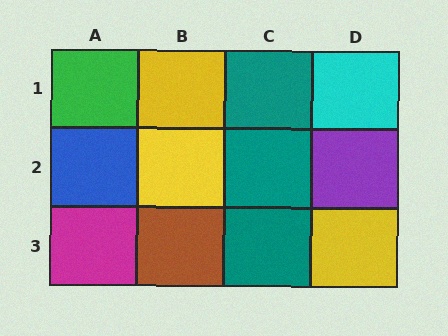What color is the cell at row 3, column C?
Teal.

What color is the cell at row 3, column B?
Brown.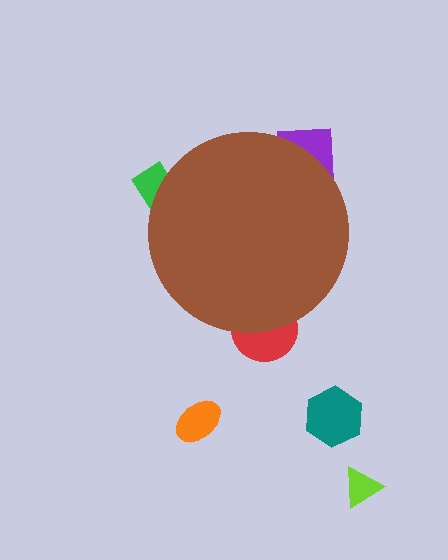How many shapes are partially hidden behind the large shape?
3 shapes are partially hidden.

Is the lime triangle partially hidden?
No, the lime triangle is fully visible.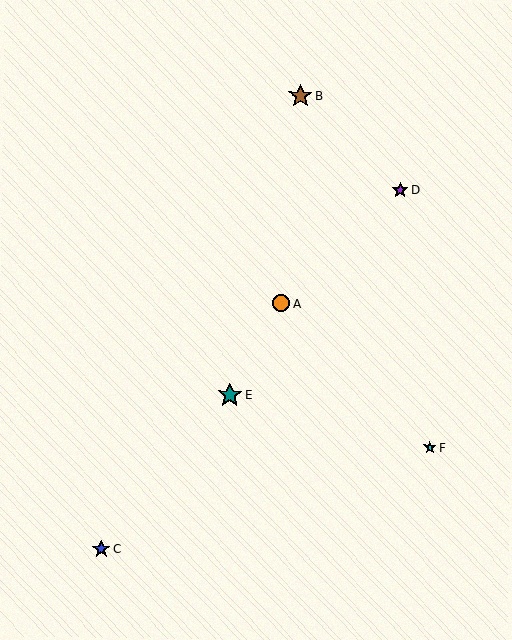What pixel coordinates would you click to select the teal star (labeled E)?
Click at (230, 395) to select the teal star E.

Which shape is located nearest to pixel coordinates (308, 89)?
The brown star (labeled B) at (301, 96) is nearest to that location.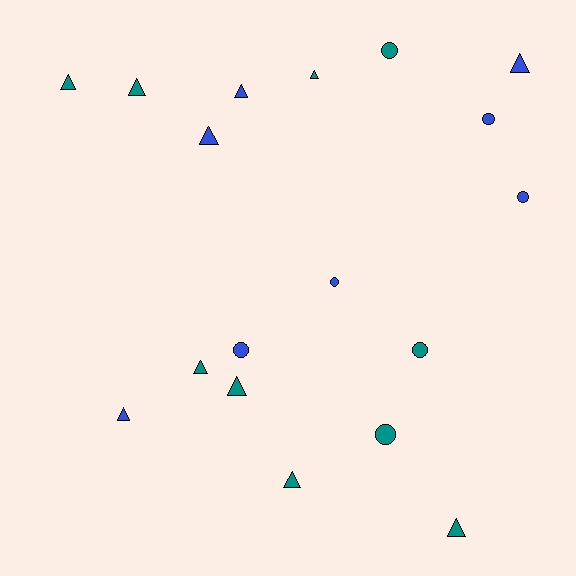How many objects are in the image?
There are 18 objects.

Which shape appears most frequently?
Triangle, with 11 objects.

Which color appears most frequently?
Teal, with 10 objects.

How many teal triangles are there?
There are 7 teal triangles.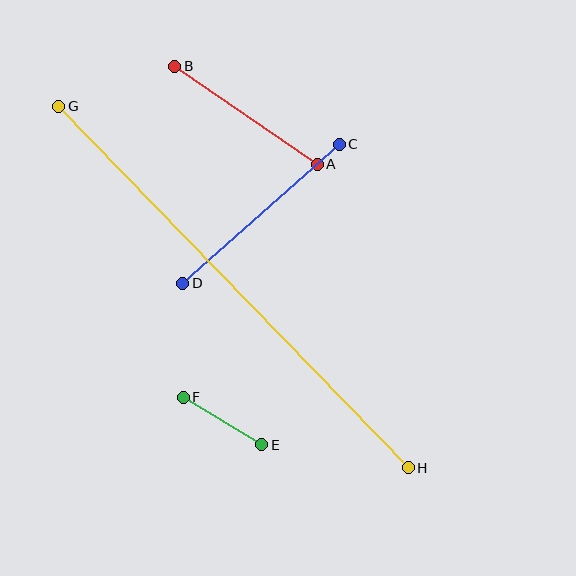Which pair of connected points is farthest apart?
Points G and H are farthest apart.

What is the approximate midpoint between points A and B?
The midpoint is at approximately (246, 115) pixels.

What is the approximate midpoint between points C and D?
The midpoint is at approximately (261, 214) pixels.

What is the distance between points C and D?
The distance is approximately 209 pixels.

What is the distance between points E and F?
The distance is approximately 92 pixels.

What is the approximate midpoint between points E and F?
The midpoint is at approximately (223, 421) pixels.